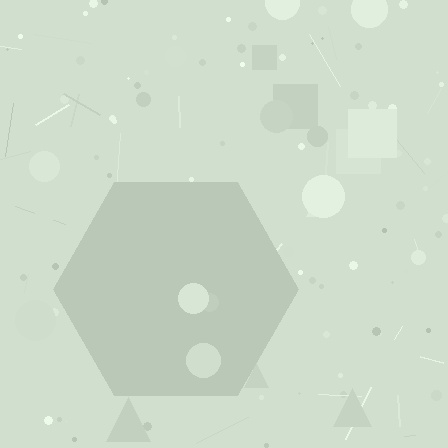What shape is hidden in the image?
A hexagon is hidden in the image.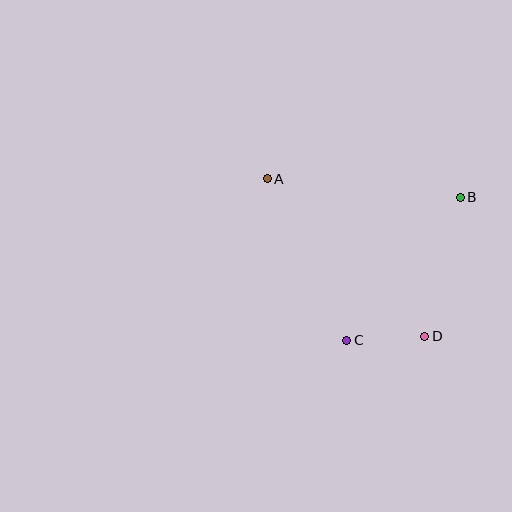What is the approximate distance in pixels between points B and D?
The distance between B and D is approximately 144 pixels.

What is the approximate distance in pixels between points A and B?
The distance between A and B is approximately 194 pixels.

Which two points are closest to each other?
Points C and D are closest to each other.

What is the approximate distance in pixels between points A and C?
The distance between A and C is approximately 180 pixels.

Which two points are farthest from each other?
Points A and D are farthest from each other.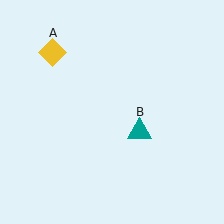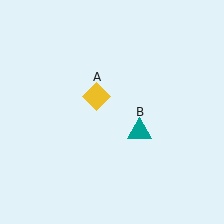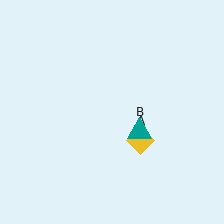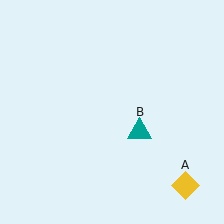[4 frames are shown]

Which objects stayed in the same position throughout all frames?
Teal triangle (object B) remained stationary.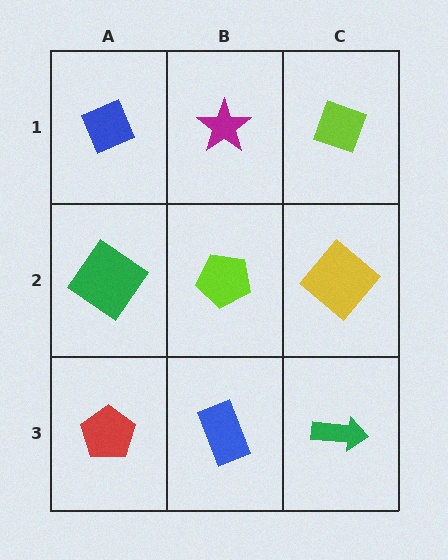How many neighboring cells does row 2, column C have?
3.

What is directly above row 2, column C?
A lime diamond.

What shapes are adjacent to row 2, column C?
A lime diamond (row 1, column C), a green arrow (row 3, column C), a lime pentagon (row 2, column B).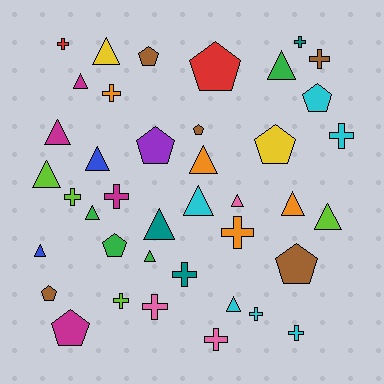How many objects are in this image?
There are 40 objects.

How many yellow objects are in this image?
There are 2 yellow objects.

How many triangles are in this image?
There are 16 triangles.